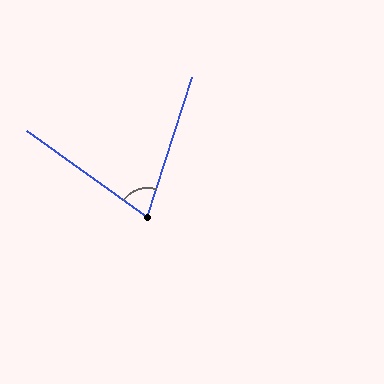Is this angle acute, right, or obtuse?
It is acute.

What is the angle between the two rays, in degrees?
Approximately 72 degrees.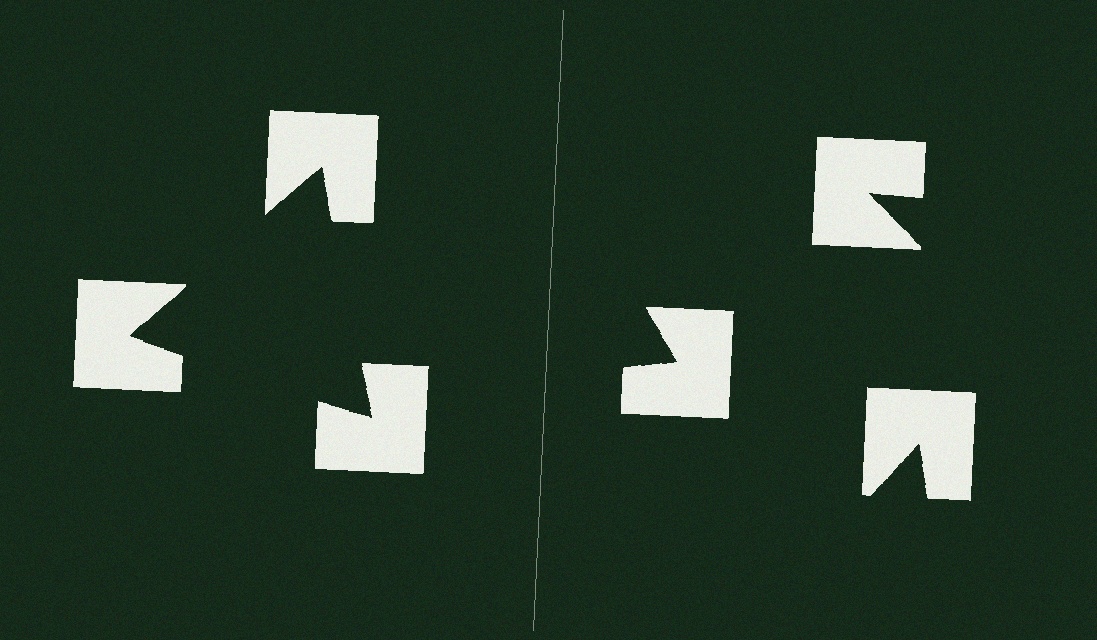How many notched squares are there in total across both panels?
6 — 3 on each side.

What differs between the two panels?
The notched squares are positioned identically on both sides; only the wedge orientations differ. On the left they align to a triangle; on the right they are misaligned.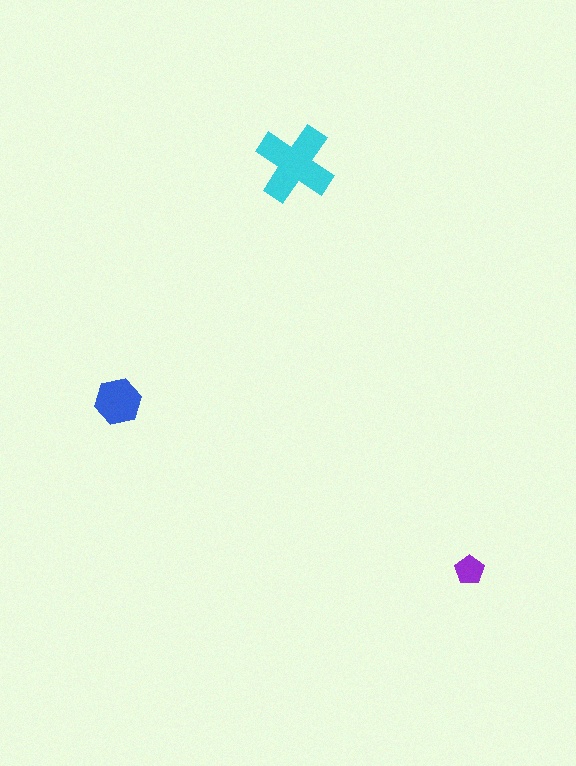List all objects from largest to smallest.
The cyan cross, the blue hexagon, the purple pentagon.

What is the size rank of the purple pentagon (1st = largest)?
3rd.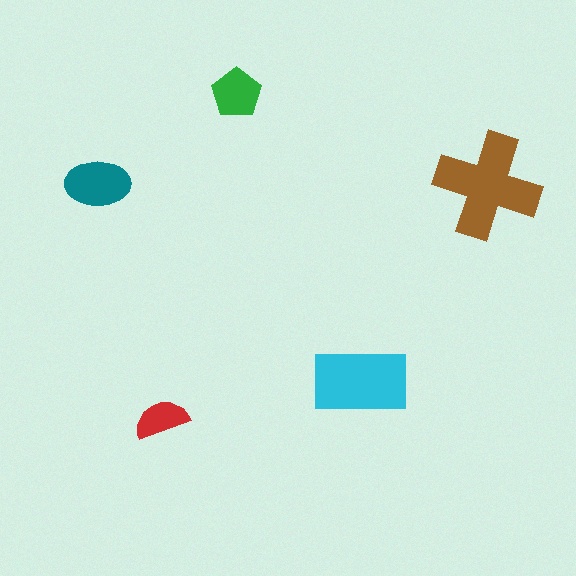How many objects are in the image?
There are 5 objects in the image.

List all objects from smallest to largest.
The red semicircle, the green pentagon, the teal ellipse, the cyan rectangle, the brown cross.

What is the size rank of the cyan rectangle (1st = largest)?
2nd.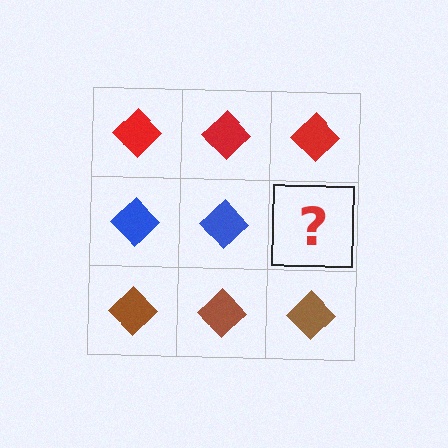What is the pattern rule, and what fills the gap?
The rule is that each row has a consistent color. The gap should be filled with a blue diamond.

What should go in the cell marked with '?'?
The missing cell should contain a blue diamond.